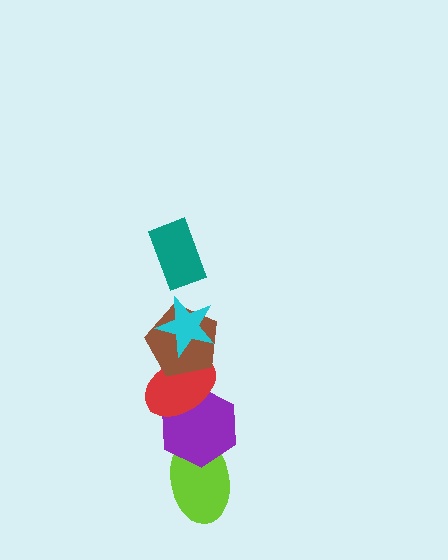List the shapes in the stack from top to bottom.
From top to bottom: the teal rectangle, the cyan star, the brown pentagon, the red ellipse, the purple hexagon, the lime ellipse.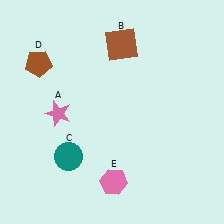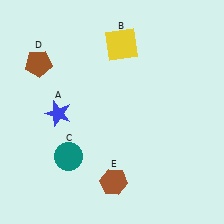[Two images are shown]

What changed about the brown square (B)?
In Image 1, B is brown. In Image 2, it changed to yellow.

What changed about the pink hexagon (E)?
In Image 1, E is pink. In Image 2, it changed to brown.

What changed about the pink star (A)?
In Image 1, A is pink. In Image 2, it changed to blue.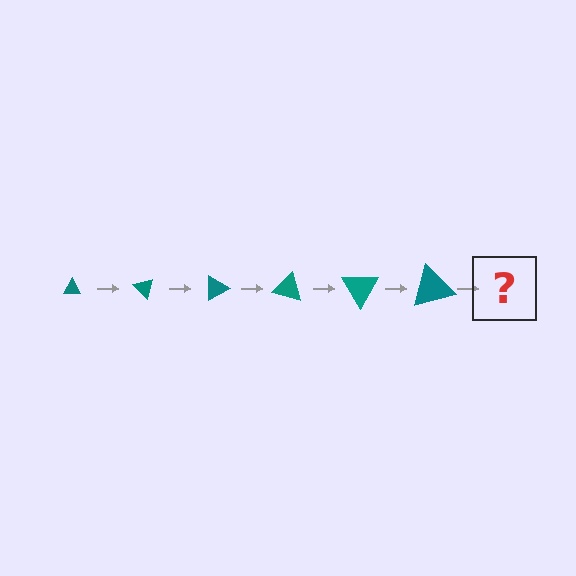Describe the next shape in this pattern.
It should be a triangle, larger than the previous one and rotated 270 degrees from the start.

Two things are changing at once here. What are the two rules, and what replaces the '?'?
The two rules are that the triangle grows larger each step and it rotates 45 degrees each step. The '?' should be a triangle, larger than the previous one and rotated 270 degrees from the start.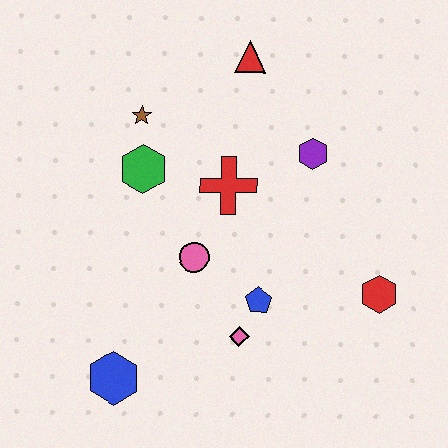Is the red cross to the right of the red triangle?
No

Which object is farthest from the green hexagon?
The red hexagon is farthest from the green hexagon.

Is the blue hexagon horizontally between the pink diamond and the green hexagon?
No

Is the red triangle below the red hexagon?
No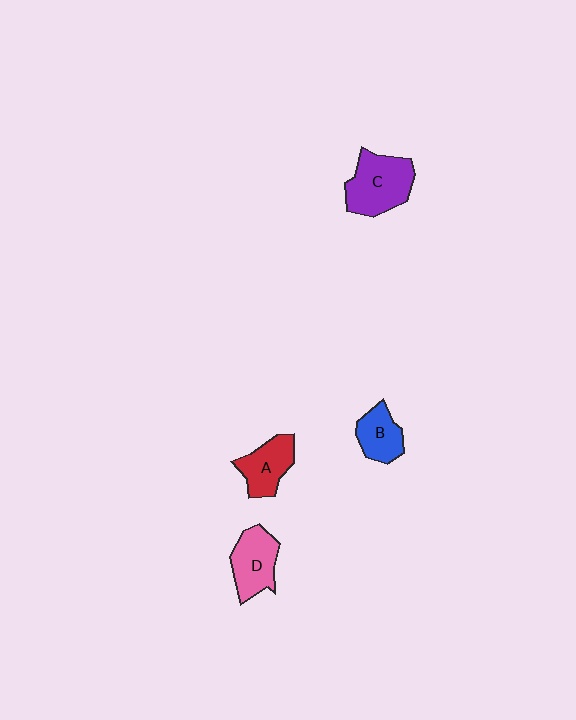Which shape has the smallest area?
Shape B (blue).